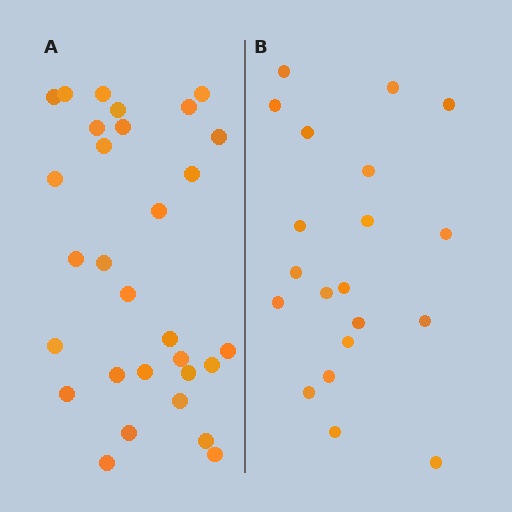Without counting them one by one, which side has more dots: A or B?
Region A (the left region) has more dots.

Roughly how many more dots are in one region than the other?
Region A has roughly 10 or so more dots than region B.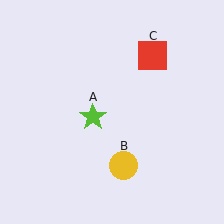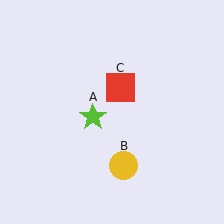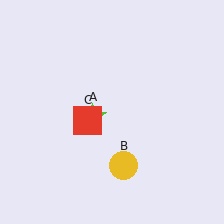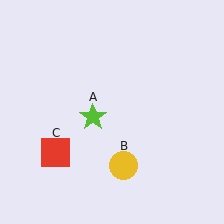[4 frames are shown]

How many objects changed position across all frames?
1 object changed position: red square (object C).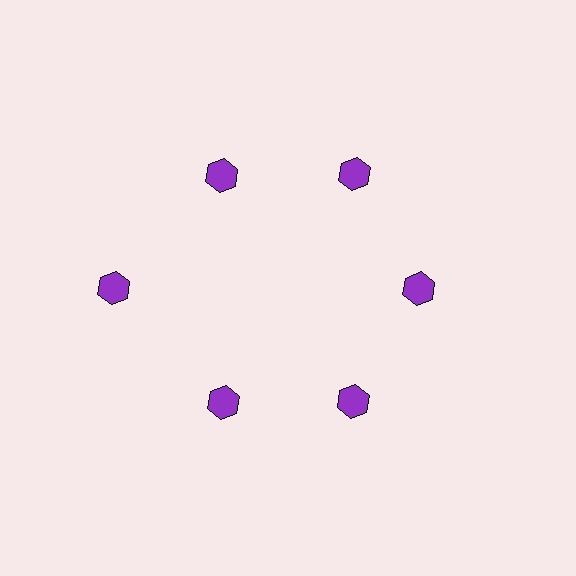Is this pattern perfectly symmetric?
No. The 6 purple hexagons are arranged in a ring, but one element near the 9 o'clock position is pushed outward from the center, breaking the 6-fold rotational symmetry.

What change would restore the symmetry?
The symmetry would be restored by moving it inward, back onto the ring so that all 6 hexagons sit at equal angles and equal distance from the center.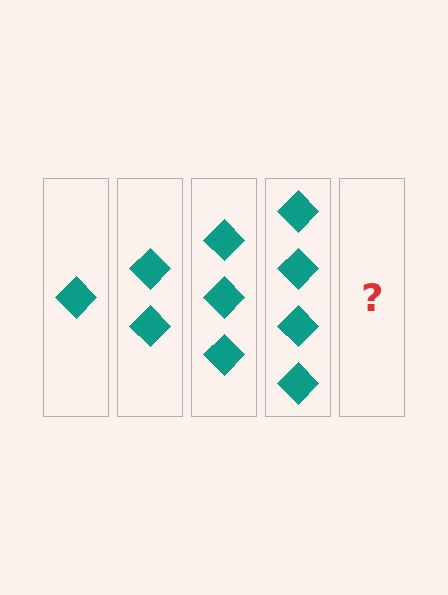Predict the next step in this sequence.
The next step is 5 diamonds.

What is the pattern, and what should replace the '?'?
The pattern is that each step adds one more diamond. The '?' should be 5 diamonds.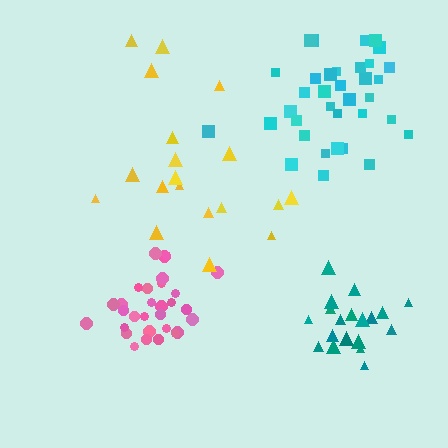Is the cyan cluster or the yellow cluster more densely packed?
Cyan.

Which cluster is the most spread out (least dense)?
Yellow.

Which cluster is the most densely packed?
Pink.